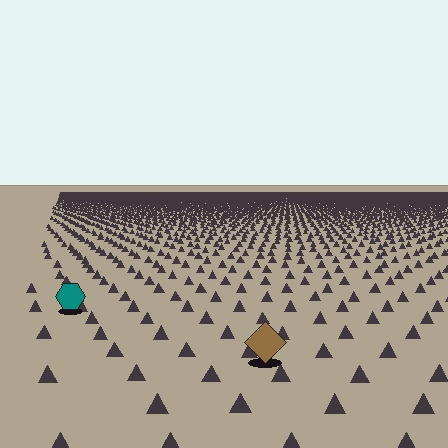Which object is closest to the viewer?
The brown diamond is closest. The texture marks near it are larger and more spread out.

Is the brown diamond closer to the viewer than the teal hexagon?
Yes. The brown diamond is closer — you can tell from the texture gradient: the ground texture is coarser near it.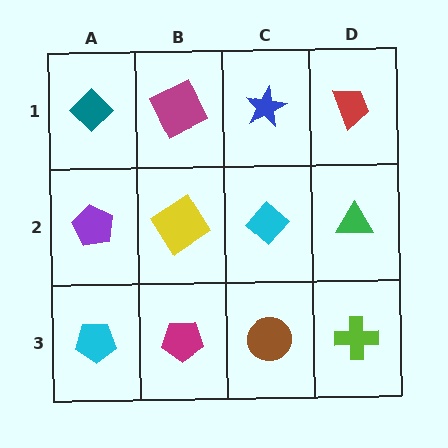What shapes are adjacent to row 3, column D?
A green triangle (row 2, column D), a brown circle (row 3, column C).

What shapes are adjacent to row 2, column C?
A blue star (row 1, column C), a brown circle (row 3, column C), a yellow diamond (row 2, column B), a green triangle (row 2, column D).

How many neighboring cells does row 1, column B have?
3.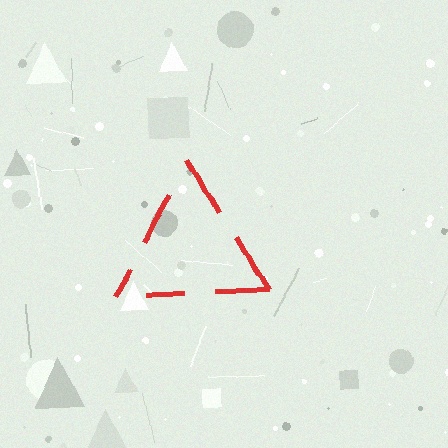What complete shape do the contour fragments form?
The contour fragments form a triangle.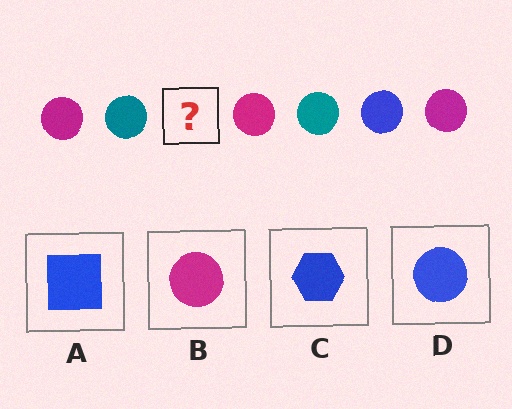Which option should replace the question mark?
Option D.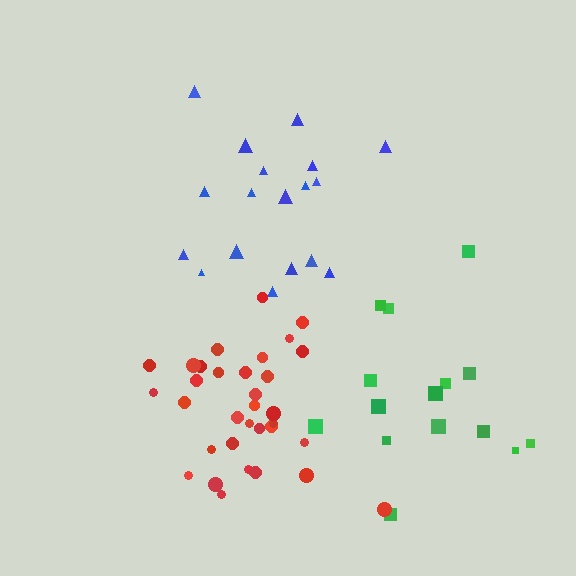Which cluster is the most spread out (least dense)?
Green.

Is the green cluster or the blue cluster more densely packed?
Blue.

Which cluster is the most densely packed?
Red.